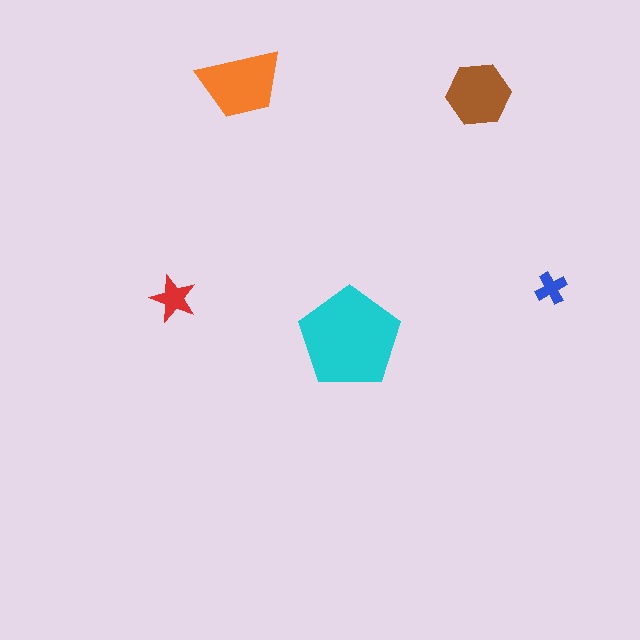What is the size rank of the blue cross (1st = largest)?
5th.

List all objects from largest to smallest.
The cyan pentagon, the orange trapezoid, the brown hexagon, the red star, the blue cross.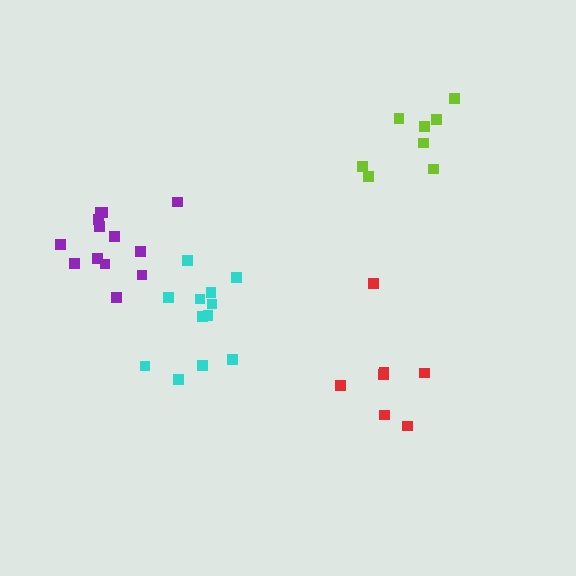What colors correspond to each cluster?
The clusters are colored: red, cyan, purple, lime.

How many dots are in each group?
Group 1: 7 dots, Group 2: 12 dots, Group 3: 13 dots, Group 4: 8 dots (40 total).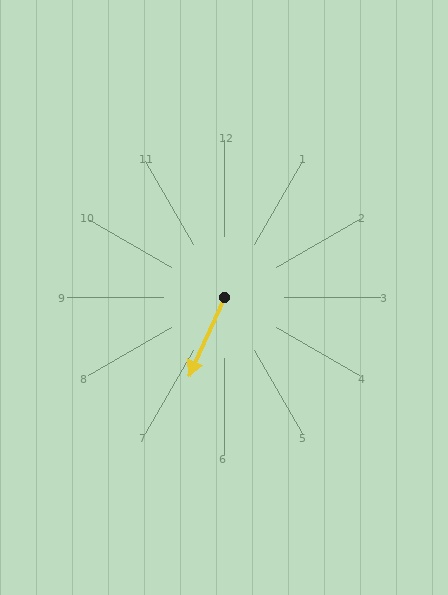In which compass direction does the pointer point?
Southwest.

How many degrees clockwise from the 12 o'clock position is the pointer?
Approximately 204 degrees.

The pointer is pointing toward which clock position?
Roughly 7 o'clock.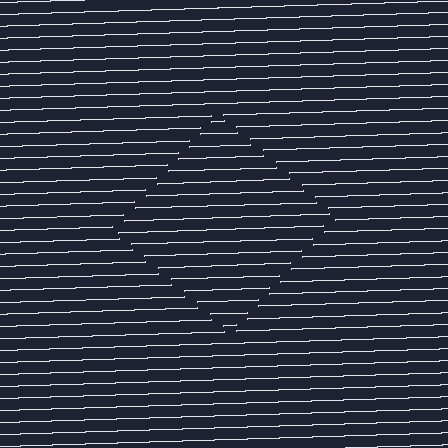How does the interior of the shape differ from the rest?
The interior of the shape contains the same grating, shifted by half a period — the contour is defined by the phase discontinuity where line-ends from the inner and outer gratings abut.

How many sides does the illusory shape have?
4 sides — the line-ends trace a square.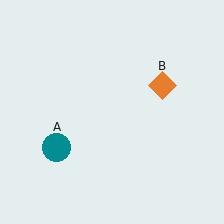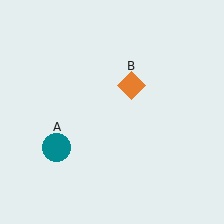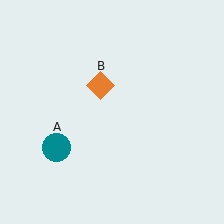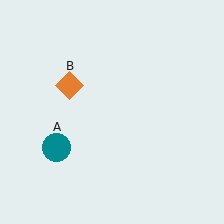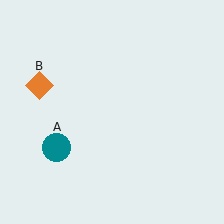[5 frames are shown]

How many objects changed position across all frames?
1 object changed position: orange diamond (object B).